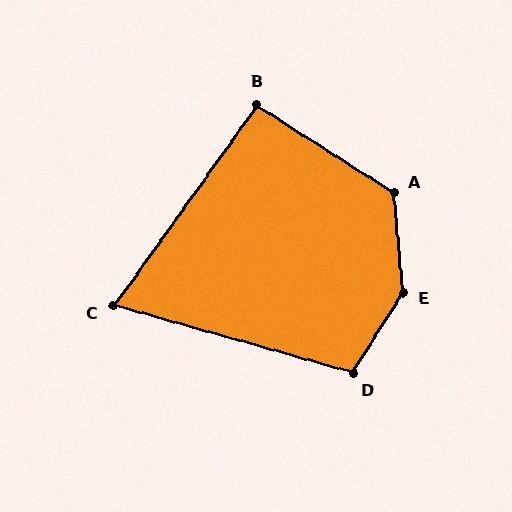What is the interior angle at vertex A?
Approximately 128 degrees (obtuse).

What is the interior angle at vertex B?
Approximately 93 degrees (approximately right).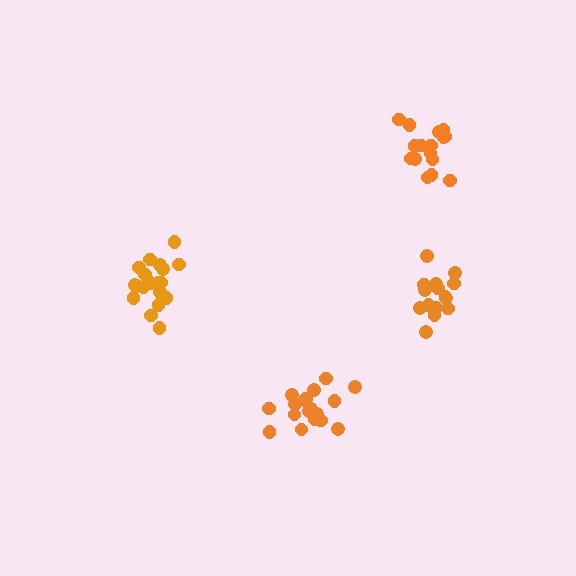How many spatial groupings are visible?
There are 4 spatial groupings.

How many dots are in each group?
Group 1: 19 dots, Group 2: 16 dots, Group 3: 18 dots, Group 4: 16 dots (69 total).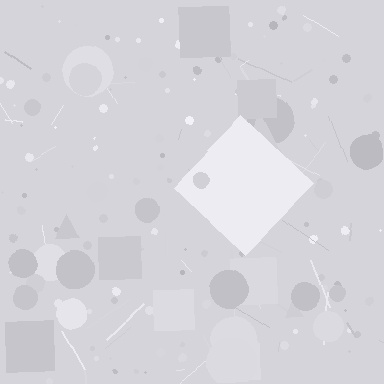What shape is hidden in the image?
A diamond is hidden in the image.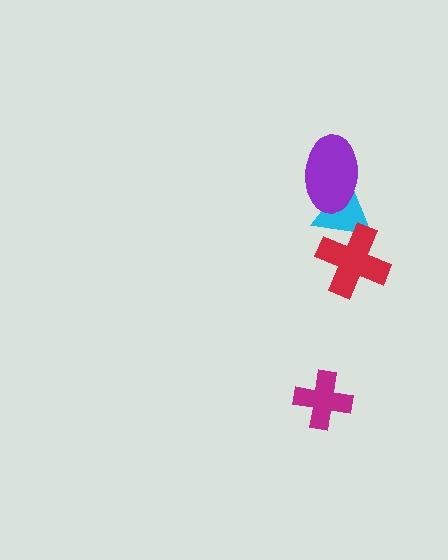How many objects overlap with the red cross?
1 object overlaps with the red cross.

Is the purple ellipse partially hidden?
No, no other shape covers it.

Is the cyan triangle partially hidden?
Yes, it is partially covered by another shape.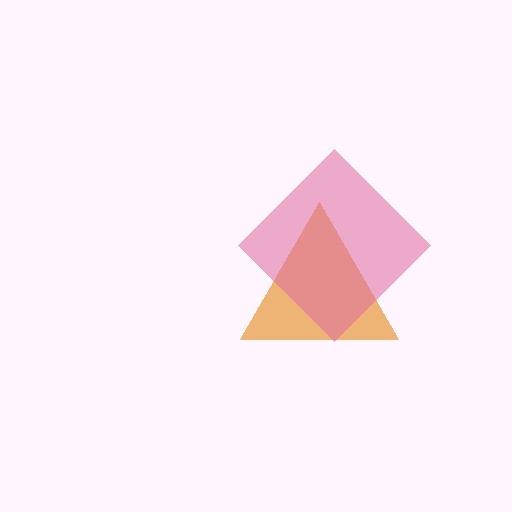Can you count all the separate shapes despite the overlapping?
Yes, there are 2 separate shapes.